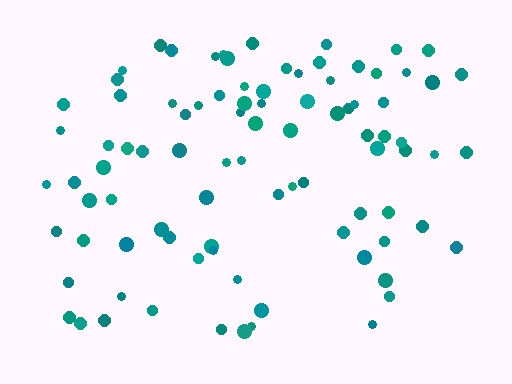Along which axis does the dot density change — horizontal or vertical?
Vertical.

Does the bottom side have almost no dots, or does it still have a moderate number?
Still a moderate number, just noticeably fewer than the top.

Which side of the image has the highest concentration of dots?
The top.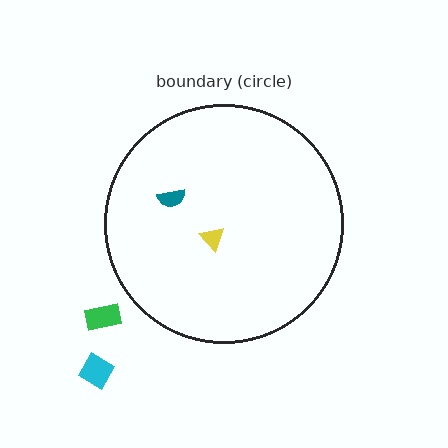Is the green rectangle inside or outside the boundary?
Outside.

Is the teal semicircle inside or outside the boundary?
Inside.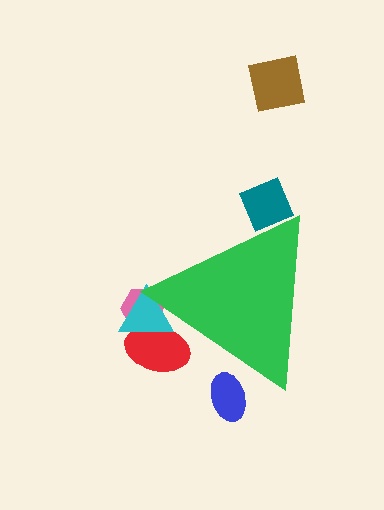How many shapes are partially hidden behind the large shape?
5 shapes are partially hidden.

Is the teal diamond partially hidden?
Yes, the teal diamond is partially hidden behind the green triangle.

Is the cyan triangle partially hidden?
Yes, the cyan triangle is partially hidden behind the green triangle.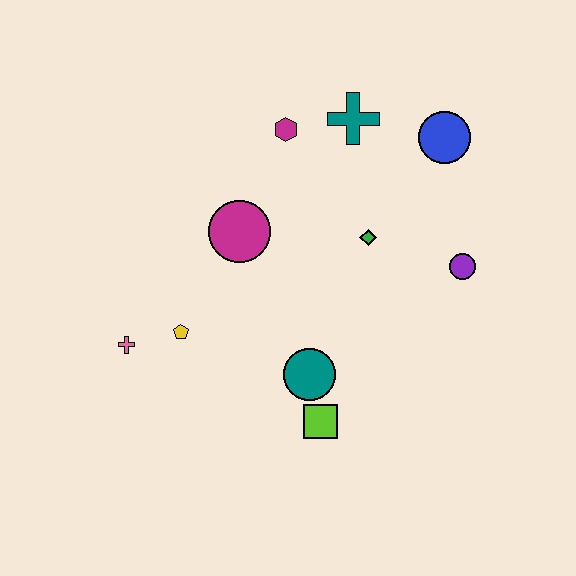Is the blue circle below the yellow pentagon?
No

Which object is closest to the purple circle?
The green diamond is closest to the purple circle.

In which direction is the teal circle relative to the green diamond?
The teal circle is below the green diamond.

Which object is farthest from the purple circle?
The pink cross is farthest from the purple circle.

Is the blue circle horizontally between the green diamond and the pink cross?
No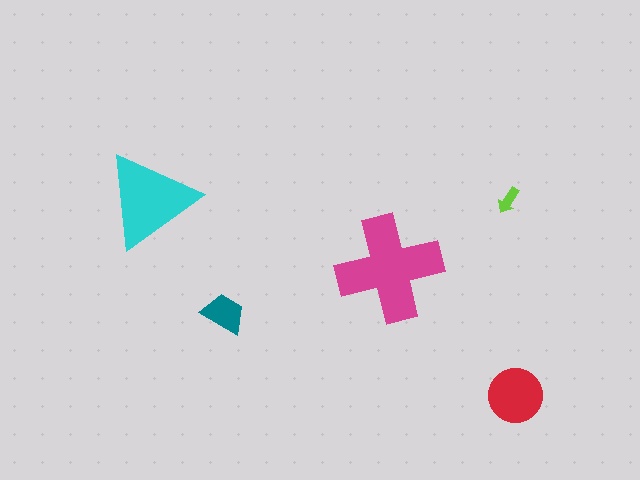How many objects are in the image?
There are 5 objects in the image.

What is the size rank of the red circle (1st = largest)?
3rd.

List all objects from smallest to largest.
The lime arrow, the teal trapezoid, the red circle, the cyan triangle, the magenta cross.